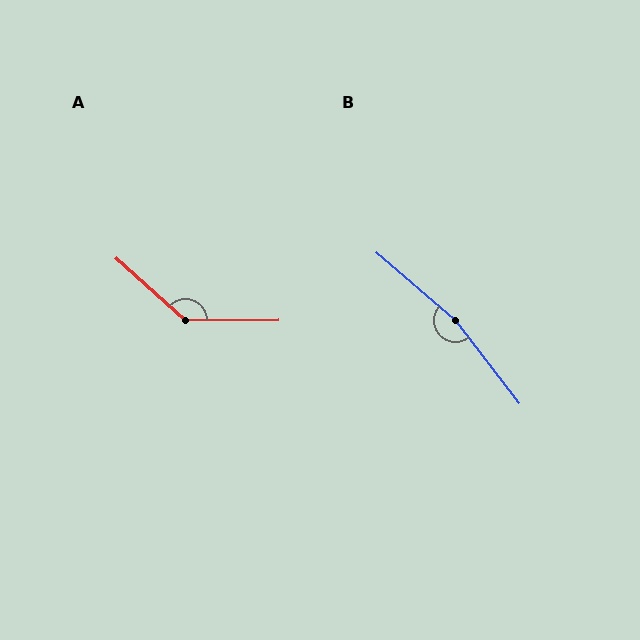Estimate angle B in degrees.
Approximately 168 degrees.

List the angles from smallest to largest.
A (138°), B (168°).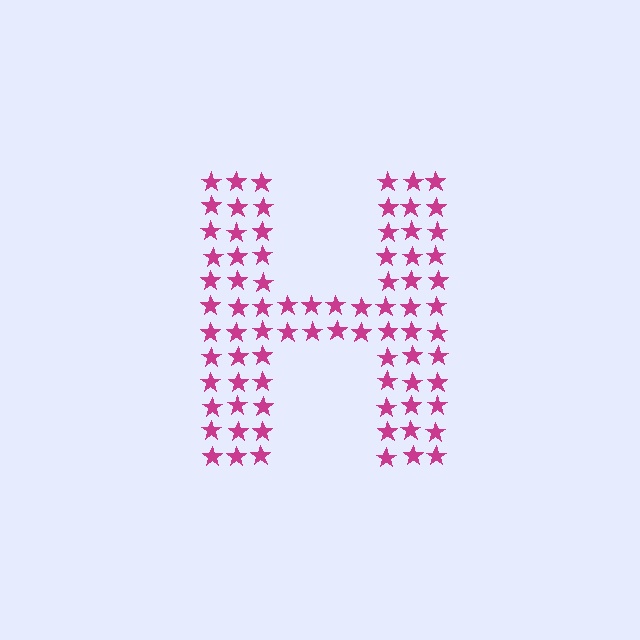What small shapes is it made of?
It is made of small stars.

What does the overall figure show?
The overall figure shows the letter H.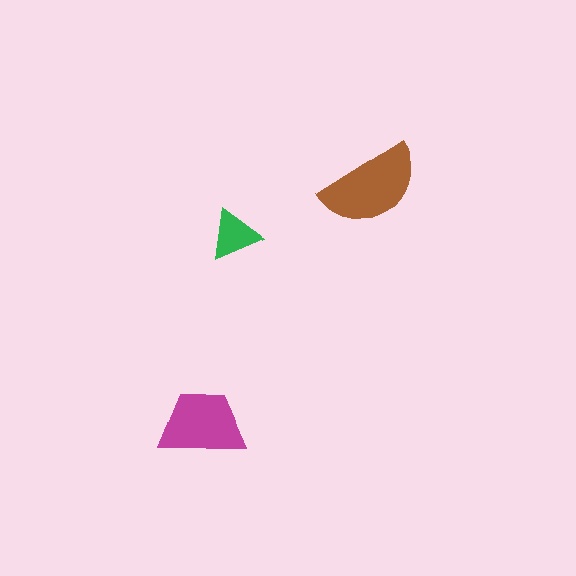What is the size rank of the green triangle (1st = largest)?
3rd.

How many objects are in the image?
There are 3 objects in the image.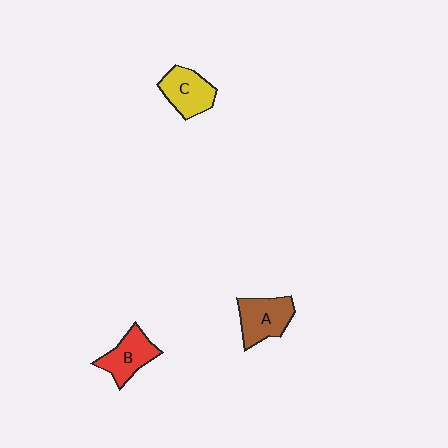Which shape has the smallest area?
Shape B (red).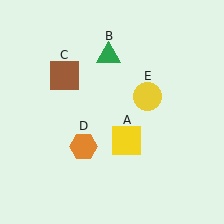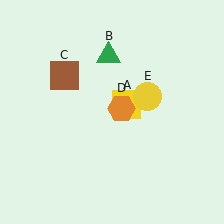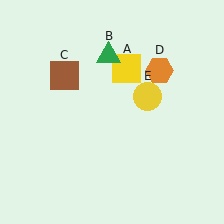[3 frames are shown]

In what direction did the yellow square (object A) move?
The yellow square (object A) moved up.